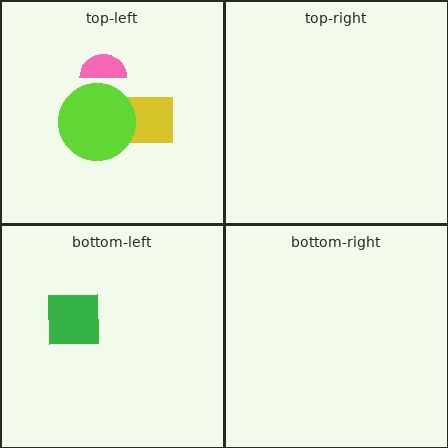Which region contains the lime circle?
The top-left region.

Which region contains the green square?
The bottom-left region.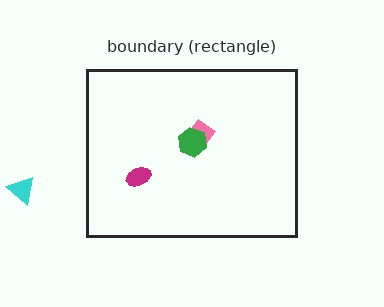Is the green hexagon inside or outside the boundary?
Inside.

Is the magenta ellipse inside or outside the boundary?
Inside.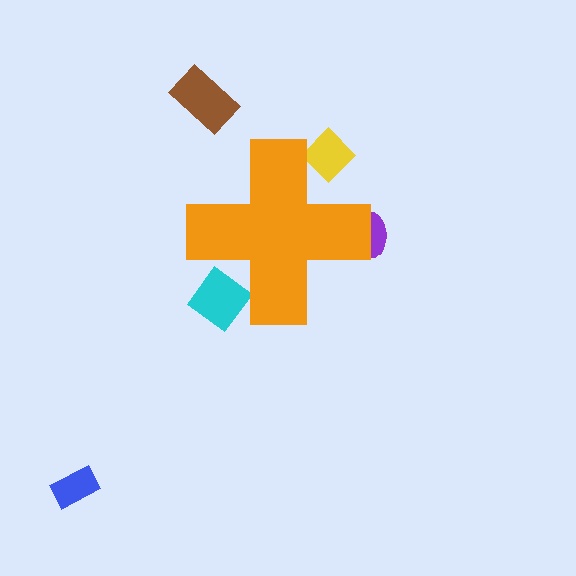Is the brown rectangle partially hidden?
No, the brown rectangle is fully visible.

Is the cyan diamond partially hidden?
Yes, the cyan diamond is partially hidden behind the orange cross.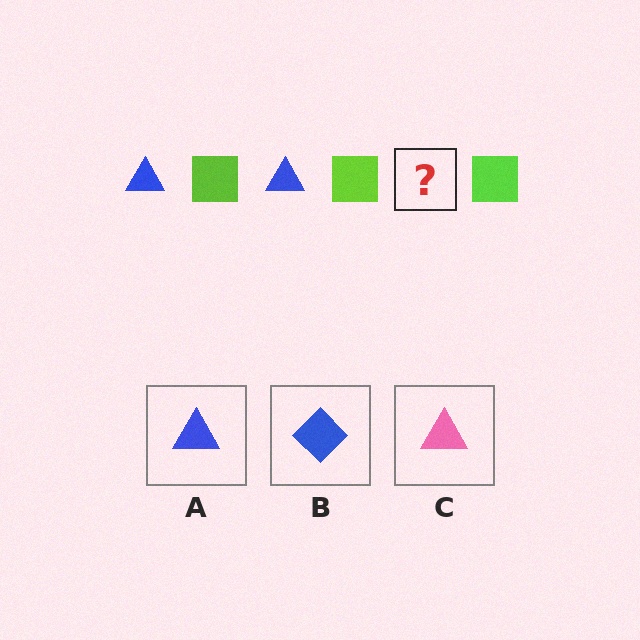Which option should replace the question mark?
Option A.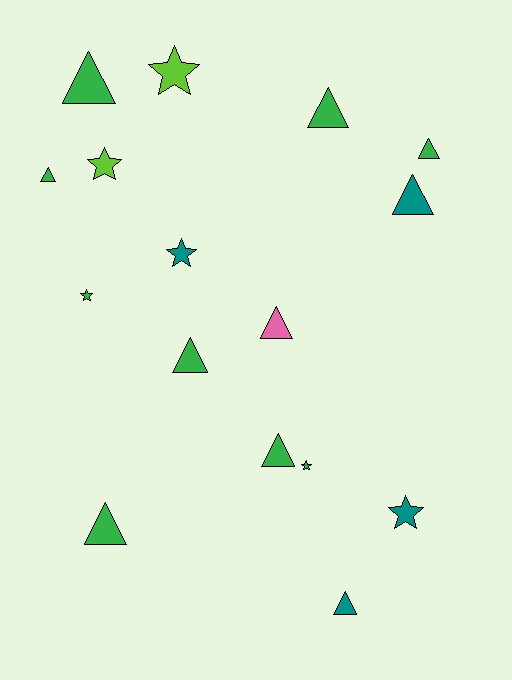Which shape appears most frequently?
Triangle, with 10 objects.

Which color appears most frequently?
Green, with 9 objects.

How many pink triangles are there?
There is 1 pink triangle.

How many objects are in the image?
There are 16 objects.